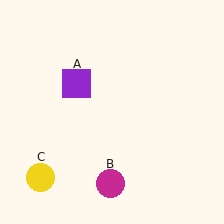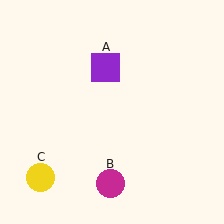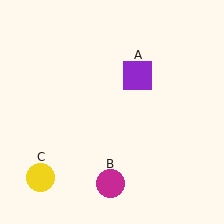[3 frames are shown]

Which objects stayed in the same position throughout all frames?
Magenta circle (object B) and yellow circle (object C) remained stationary.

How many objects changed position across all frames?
1 object changed position: purple square (object A).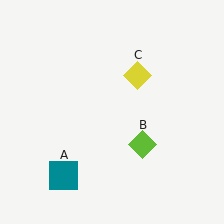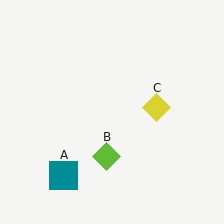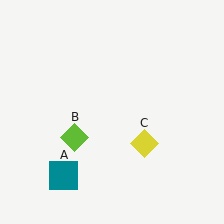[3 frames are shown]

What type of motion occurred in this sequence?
The lime diamond (object B), yellow diamond (object C) rotated clockwise around the center of the scene.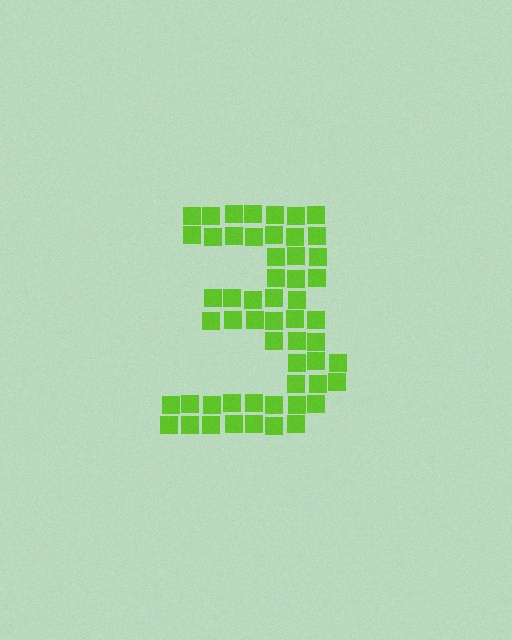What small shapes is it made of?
It is made of small squares.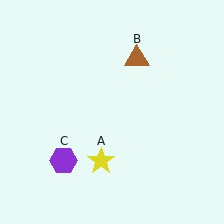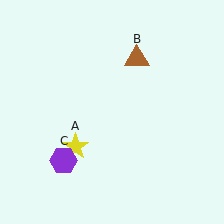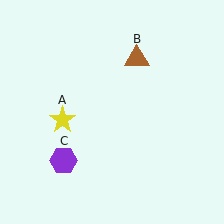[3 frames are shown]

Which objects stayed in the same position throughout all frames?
Brown triangle (object B) and purple hexagon (object C) remained stationary.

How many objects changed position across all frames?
1 object changed position: yellow star (object A).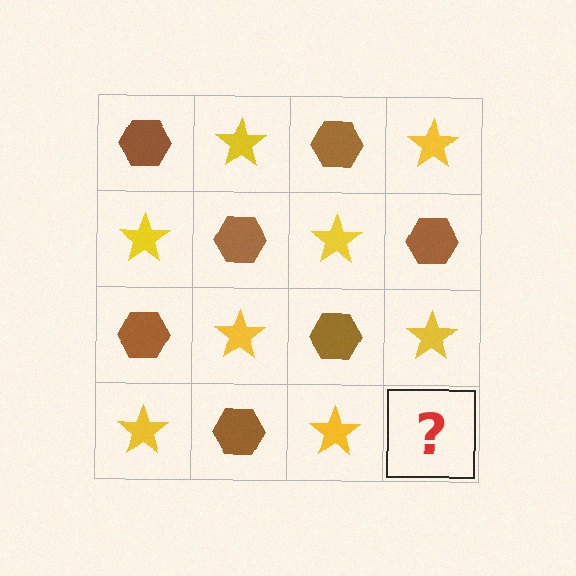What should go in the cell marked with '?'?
The missing cell should contain a brown hexagon.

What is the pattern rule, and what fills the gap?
The rule is that it alternates brown hexagon and yellow star in a checkerboard pattern. The gap should be filled with a brown hexagon.